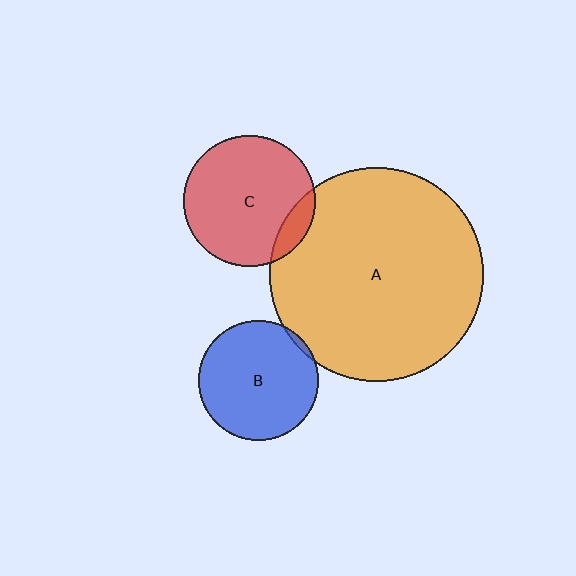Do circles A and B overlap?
Yes.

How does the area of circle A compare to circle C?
Approximately 2.6 times.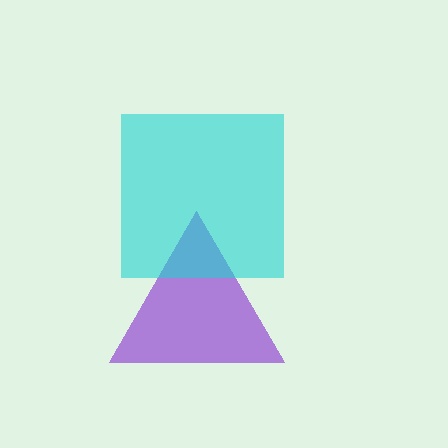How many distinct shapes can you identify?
There are 2 distinct shapes: a purple triangle, a cyan square.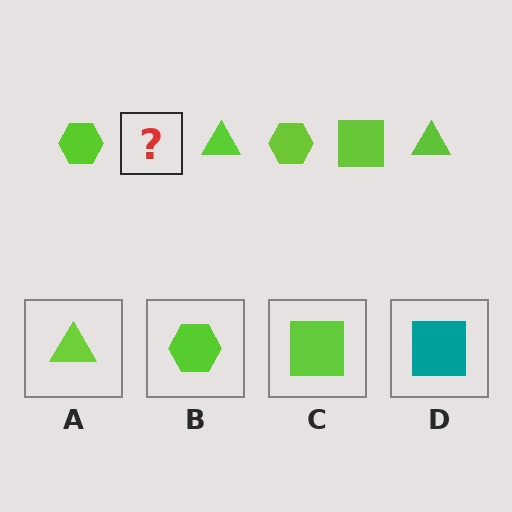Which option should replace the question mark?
Option C.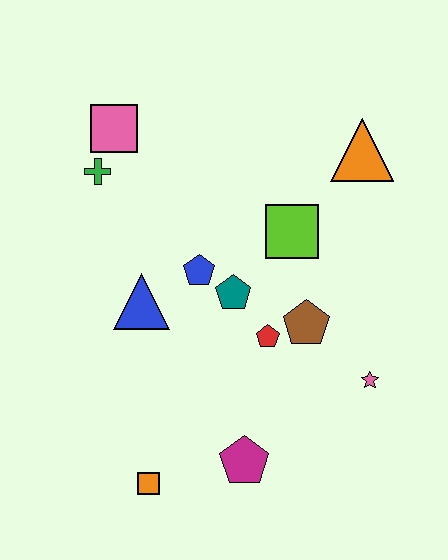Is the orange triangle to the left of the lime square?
No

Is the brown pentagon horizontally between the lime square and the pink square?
No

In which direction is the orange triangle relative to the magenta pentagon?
The orange triangle is above the magenta pentagon.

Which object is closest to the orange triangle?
The lime square is closest to the orange triangle.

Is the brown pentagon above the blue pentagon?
No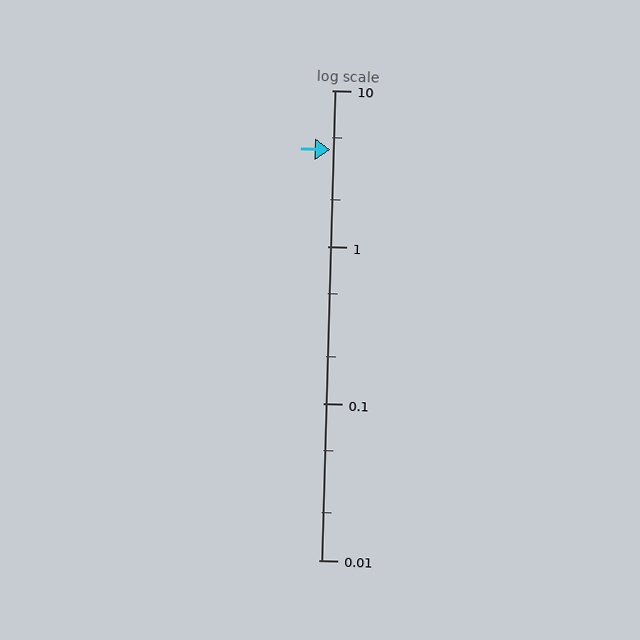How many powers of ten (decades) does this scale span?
The scale spans 3 decades, from 0.01 to 10.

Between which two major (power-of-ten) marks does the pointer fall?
The pointer is between 1 and 10.